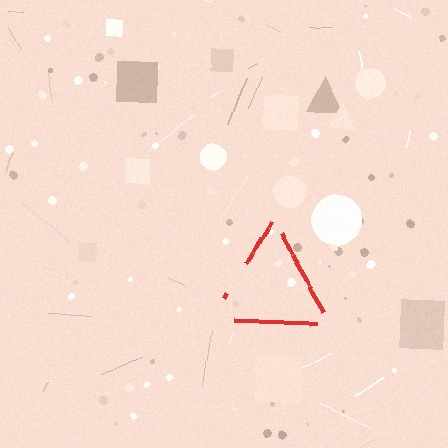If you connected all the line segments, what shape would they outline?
They would outline a triangle.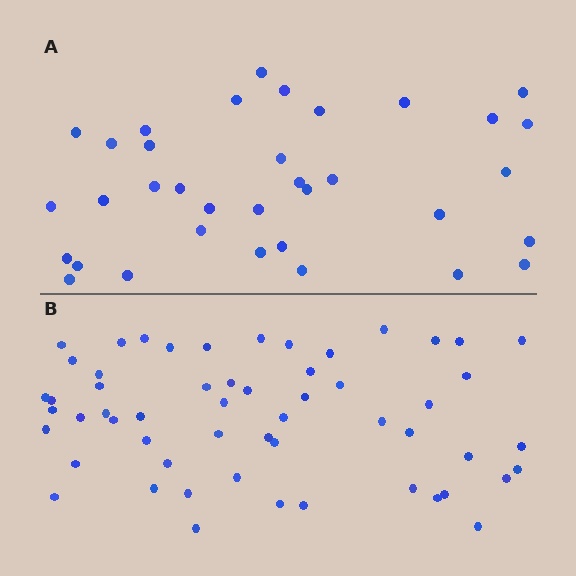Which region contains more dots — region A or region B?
Region B (the bottom region) has more dots.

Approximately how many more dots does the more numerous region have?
Region B has approximately 20 more dots than region A.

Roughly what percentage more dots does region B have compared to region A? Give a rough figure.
About 60% more.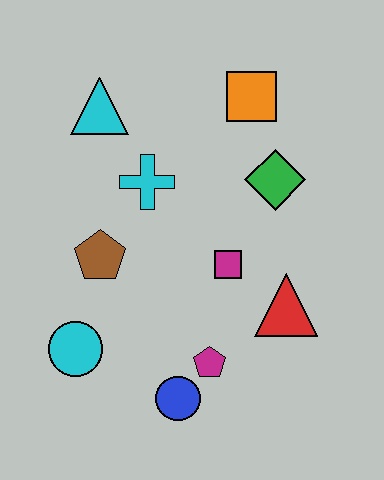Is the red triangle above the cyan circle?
Yes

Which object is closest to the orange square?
The green diamond is closest to the orange square.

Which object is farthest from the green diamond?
The cyan circle is farthest from the green diamond.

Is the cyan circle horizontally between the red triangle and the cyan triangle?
No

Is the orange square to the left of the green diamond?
Yes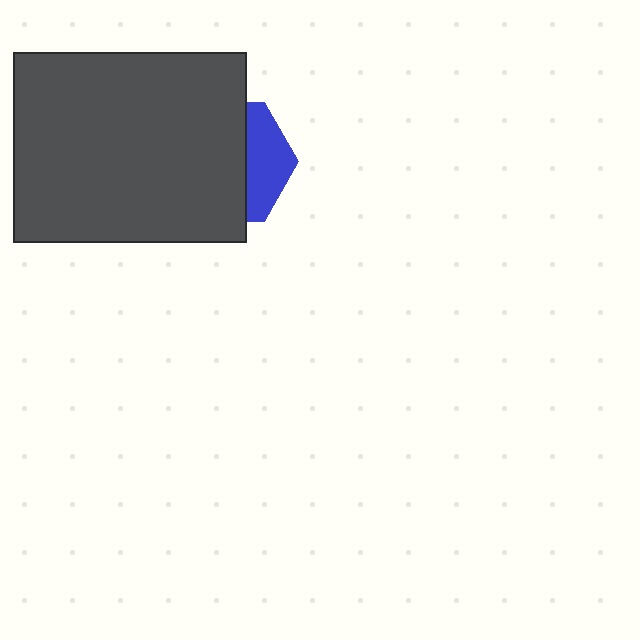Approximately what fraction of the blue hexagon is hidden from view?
Roughly 67% of the blue hexagon is hidden behind the dark gray rectangle.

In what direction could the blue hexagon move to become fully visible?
The blue hexagon could move right. That would shift it out from behind the dark gray rectangle entirely.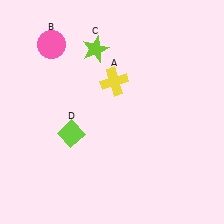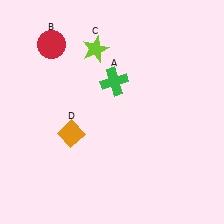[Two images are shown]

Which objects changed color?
A changed from yellow to green. B changed from pink to red. D changed from lime to orange.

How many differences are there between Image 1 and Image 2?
There are 3 differences between the two images.